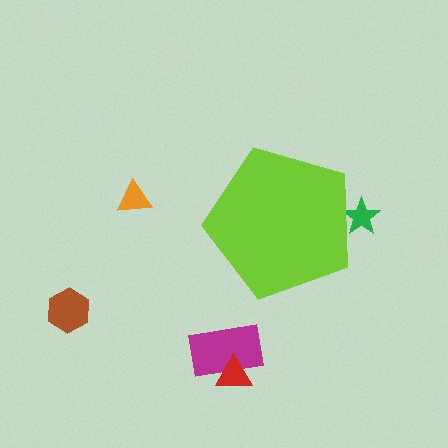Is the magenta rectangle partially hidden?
No, the magenta rectangle is fully visible.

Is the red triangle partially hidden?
No, the red triangle is fully visible.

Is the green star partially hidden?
Yes, the green star is partially hidden behind the lime pentagon.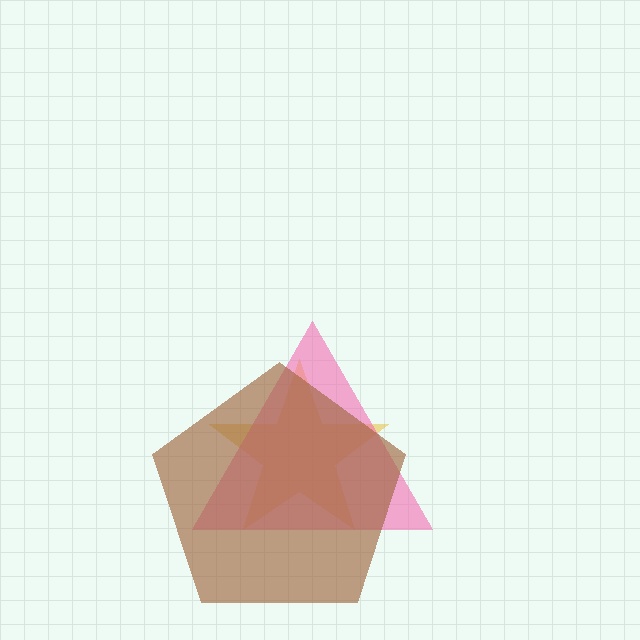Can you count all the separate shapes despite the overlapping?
Yes, there are 3 separate shapes.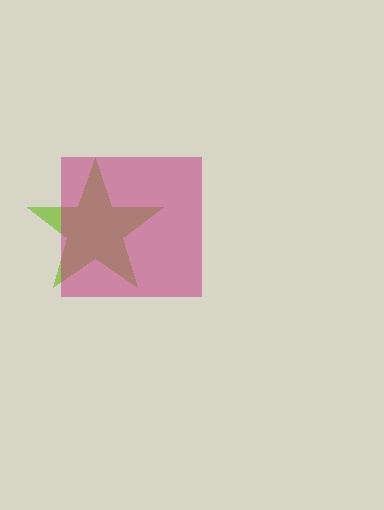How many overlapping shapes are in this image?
There are 2 overlapping shapes in the image.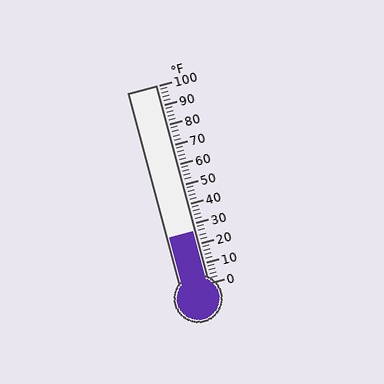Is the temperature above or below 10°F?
The temperature is above 10°F.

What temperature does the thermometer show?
The thermometer shows approximately 26°F.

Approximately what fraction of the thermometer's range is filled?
The thermometer is filled to approximately 25% of its range.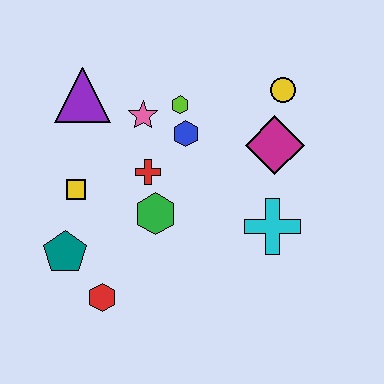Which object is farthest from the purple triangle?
The cyan cross is farthest from the purple triangle.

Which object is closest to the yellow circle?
The magenta diamond is closest to the yellow circle.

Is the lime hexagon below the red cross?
No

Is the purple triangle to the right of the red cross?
No